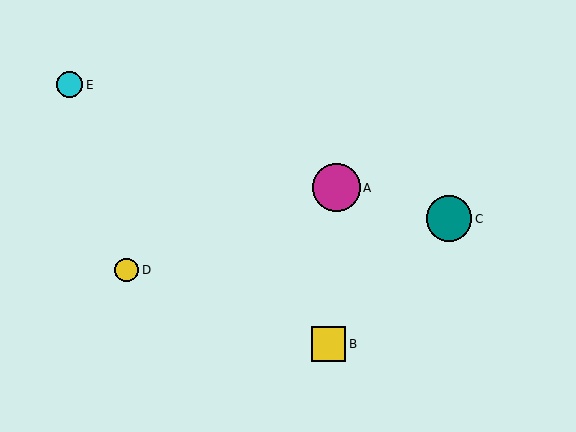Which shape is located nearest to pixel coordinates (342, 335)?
The yellow square (labeled B) at (329, 344) is nearest to that location.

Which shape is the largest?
The magenta circle (labeled A) is the largest.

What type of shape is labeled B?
Shape B is a yellow square.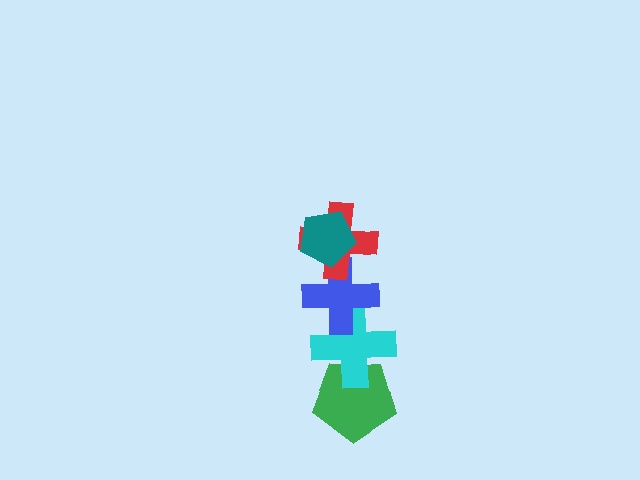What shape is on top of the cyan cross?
The blue cross is on top of the cyan cross.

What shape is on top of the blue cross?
The red cross is on top of the blue cross.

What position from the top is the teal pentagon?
The teal pentagon is 1st from the top.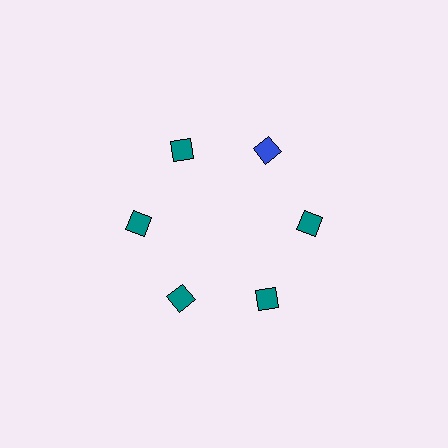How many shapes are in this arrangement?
There are 6 shapes arranged in a ring pattern.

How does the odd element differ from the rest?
It has a different color: blue instead of teal.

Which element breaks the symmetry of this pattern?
The blue diamond at roughly the 1 o'clock position breaks the symmetry. All other shapes are teal diamonds.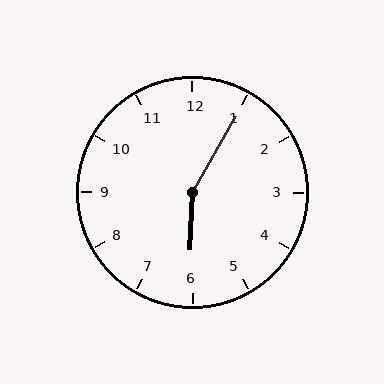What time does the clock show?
6:05.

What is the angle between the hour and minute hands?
Approximately 152 degrees.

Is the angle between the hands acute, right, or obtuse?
It is obtuse.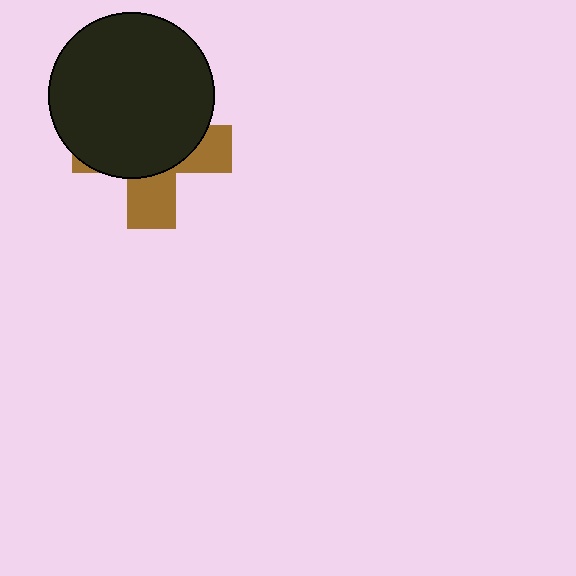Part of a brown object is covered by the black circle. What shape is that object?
It is a cross.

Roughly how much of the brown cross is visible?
A small part of it is visible (roughly 36%).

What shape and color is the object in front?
The object in front is a black circle.